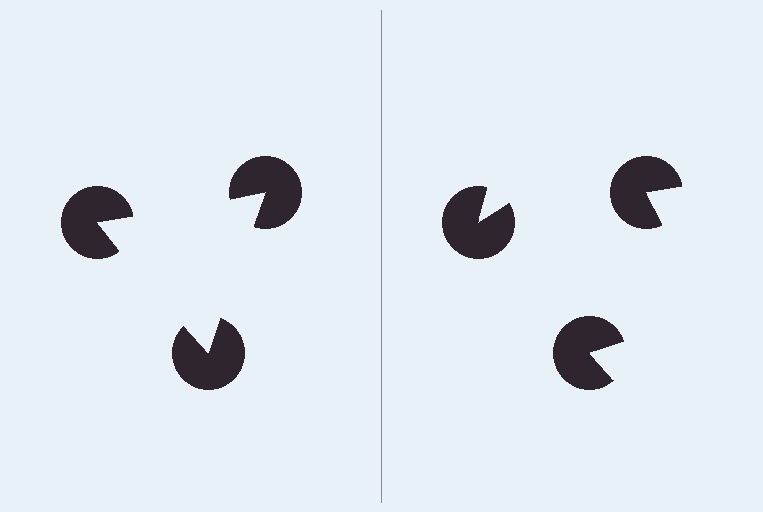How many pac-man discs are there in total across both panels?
6 — 3 on each side.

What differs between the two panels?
The pac-man discs are positioned identically on both sides; only the wedge orientations differ. On the left they align to a triangle; on the right they are misaligned.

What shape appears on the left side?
An illusory triangle.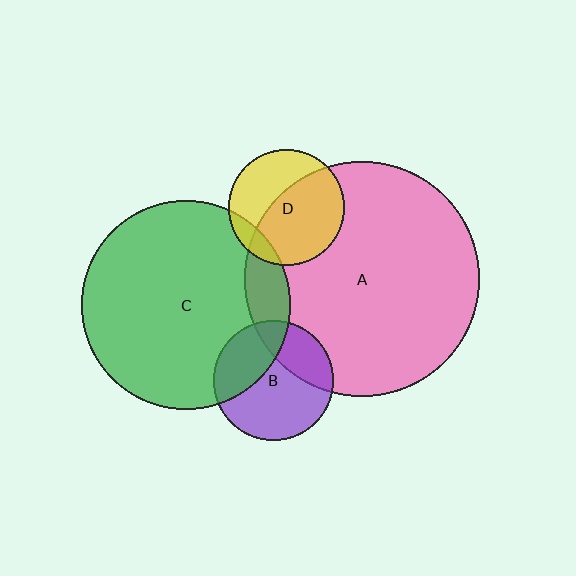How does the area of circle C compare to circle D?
Approximately 3.3 times.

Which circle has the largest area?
Circle A (pink).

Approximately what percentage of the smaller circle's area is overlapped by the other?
Approximately 35%.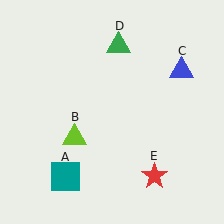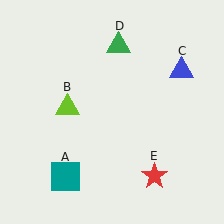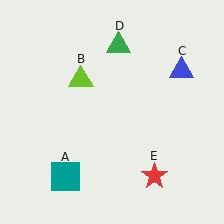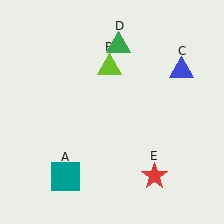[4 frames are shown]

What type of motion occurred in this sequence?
The lime triangle (object B) rotated clockwise around the center of the scene.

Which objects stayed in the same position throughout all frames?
Teal square (object A) and blue triangle (object C) and green triangle (object D) and red star (object E) remained stationary.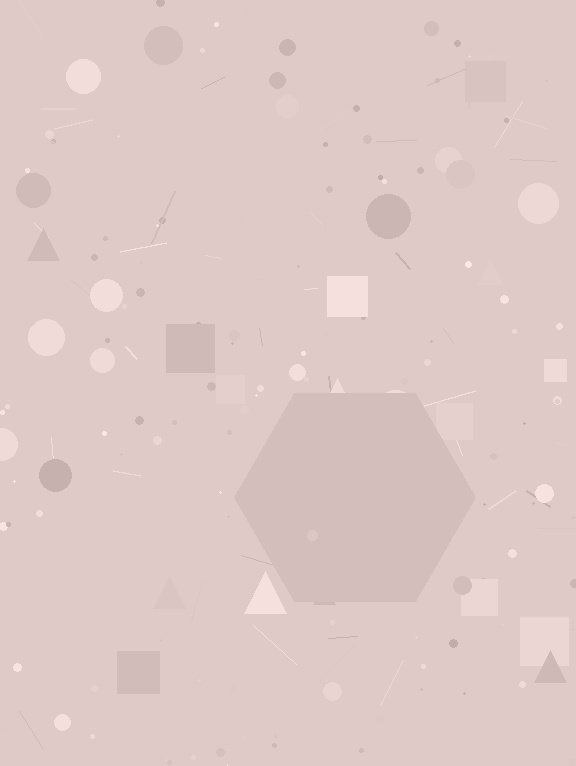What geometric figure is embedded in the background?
A hexagon is embedded in the background.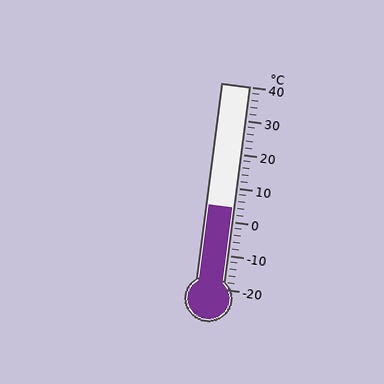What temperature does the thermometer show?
The thermometer shows approximately 4°C.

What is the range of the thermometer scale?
The thermometer scale ranges from -20°C to 40°C.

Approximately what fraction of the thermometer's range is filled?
The thermometer is filled to approximately 40% of its range.